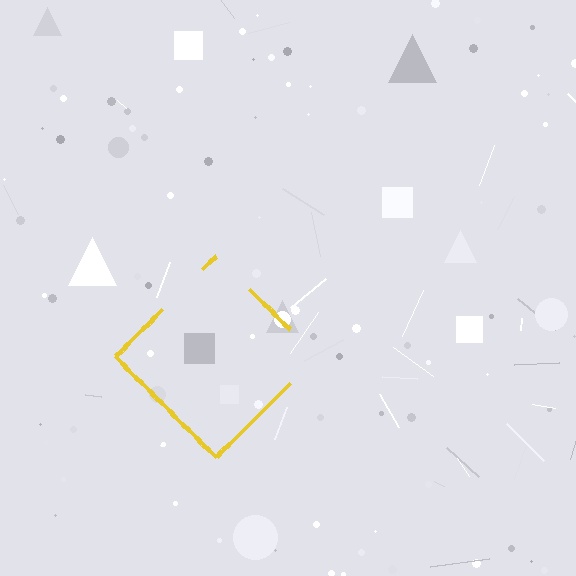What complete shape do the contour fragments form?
The contour fragments form a diamond.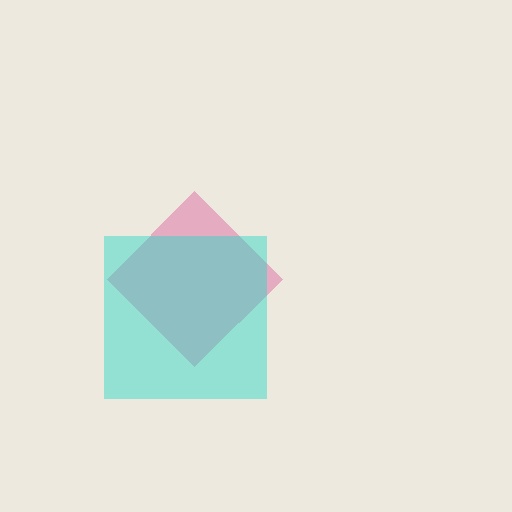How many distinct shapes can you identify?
There are 2 distinct shapes: a pink diamond, a cyan square.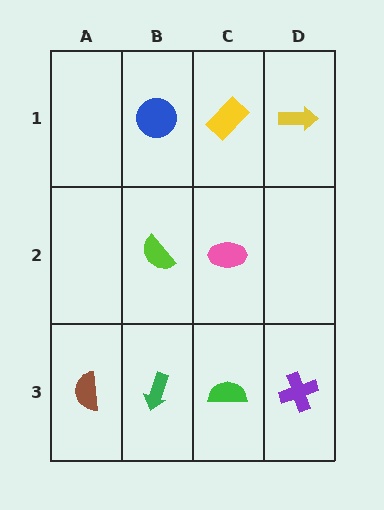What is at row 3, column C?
A green semicircle.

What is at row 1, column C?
A yellow rectangle.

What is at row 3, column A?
A brown semicircle.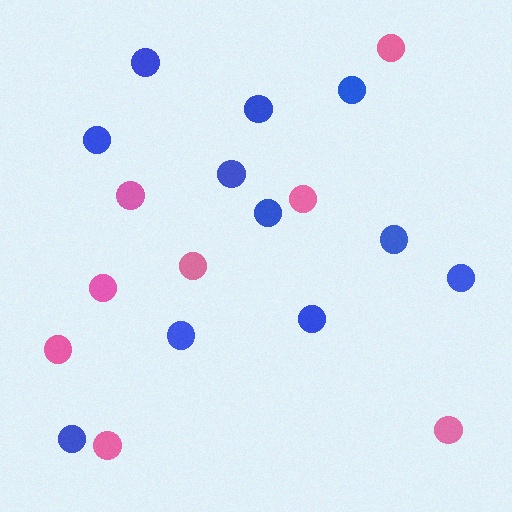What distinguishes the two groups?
There are 2 groups: one group of blue circles (11) and one group of pink circles (8).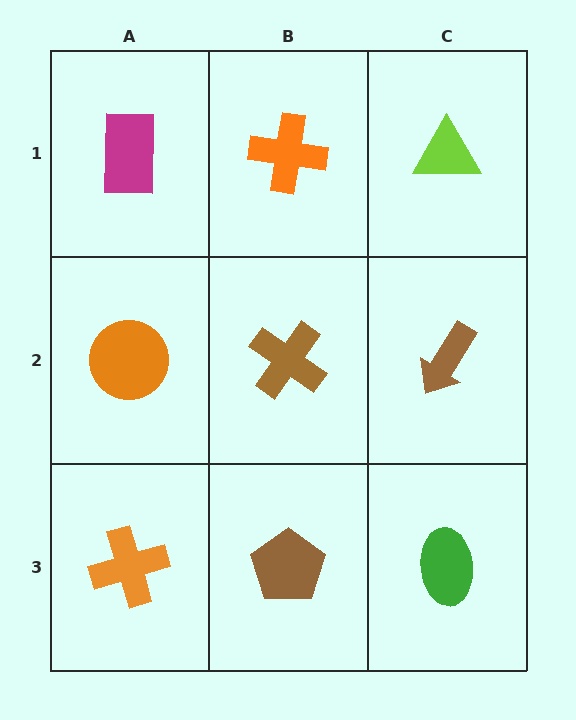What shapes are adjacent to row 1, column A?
An orange circle (row 2, column A), an orange cross (row 1, column B).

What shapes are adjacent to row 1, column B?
A brown cross (row 2, column B), a magenta rectangle (row 1, column A), a lime triangle (row 1, column C).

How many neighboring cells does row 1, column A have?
2.